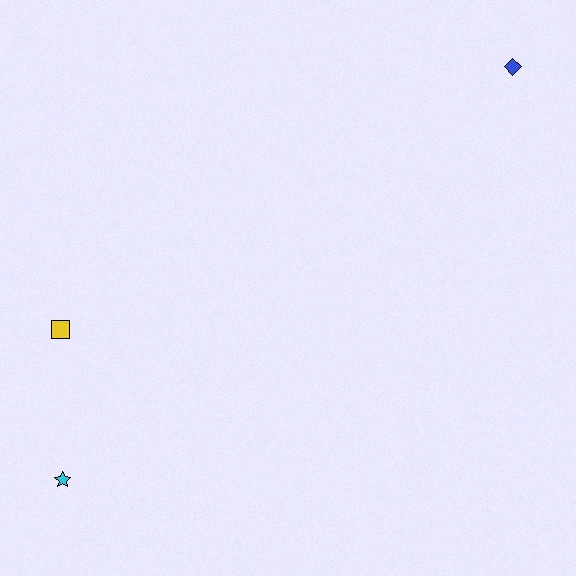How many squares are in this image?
There is 1 square.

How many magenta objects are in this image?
There are no magenta objects.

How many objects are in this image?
There are 3 objects.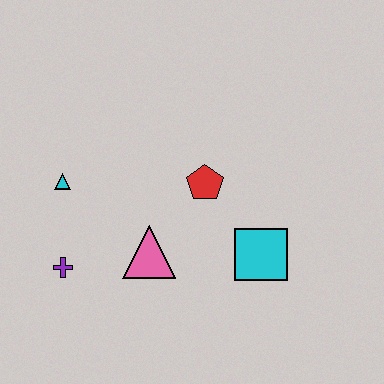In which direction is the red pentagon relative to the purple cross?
The red pentagon is to the right of the purple cross.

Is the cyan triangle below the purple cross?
No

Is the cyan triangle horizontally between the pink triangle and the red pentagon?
No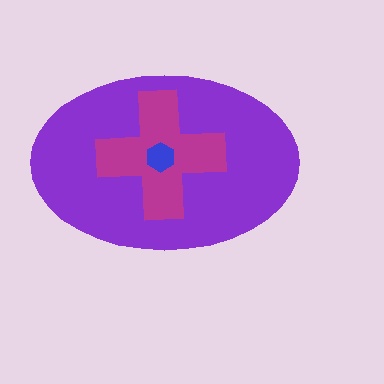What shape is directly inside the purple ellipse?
The magenta cross.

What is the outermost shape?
The purple ellipse.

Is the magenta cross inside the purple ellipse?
Yes.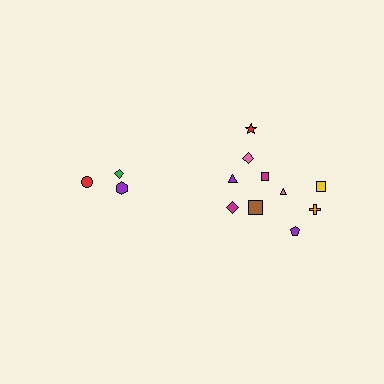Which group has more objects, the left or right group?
The right group.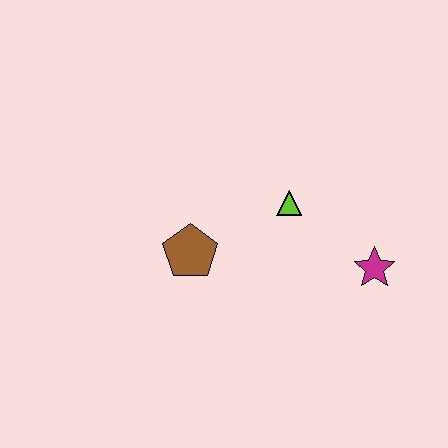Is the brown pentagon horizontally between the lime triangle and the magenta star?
No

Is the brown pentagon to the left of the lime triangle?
Yes